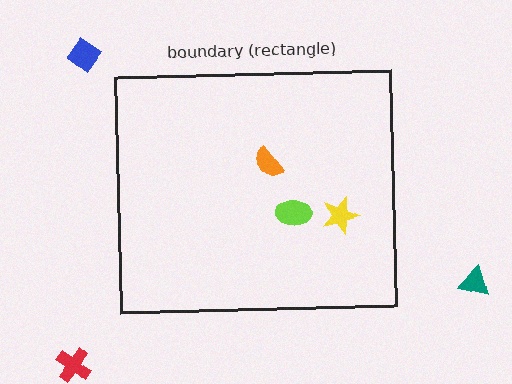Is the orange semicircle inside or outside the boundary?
Inside.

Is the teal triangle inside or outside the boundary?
Outside.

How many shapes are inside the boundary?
3 inside, 3 outside.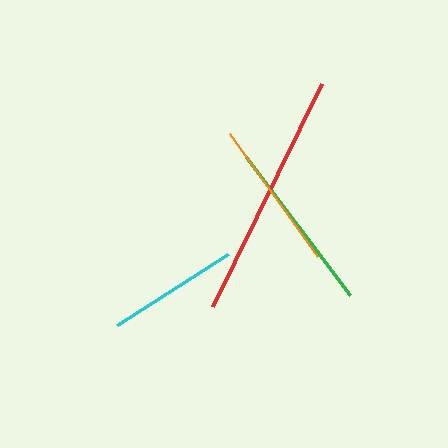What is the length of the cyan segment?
The cyan segment is approximately 132 pixels long.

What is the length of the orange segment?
The orange segment is approximately 151 pixels long.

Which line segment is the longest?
The red line is the longest at approximately 249 pixels.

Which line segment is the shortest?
The cyan line is the shortest at approximately 132 pixels.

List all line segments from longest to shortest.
From longest to shortest: red, green, orange, cyan.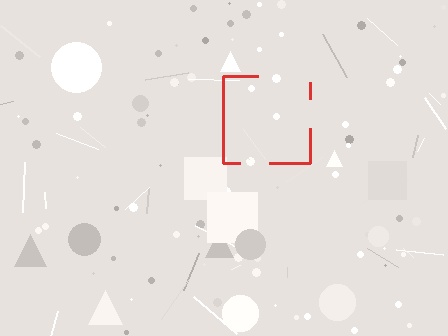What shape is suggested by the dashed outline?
The dashed outline suggests a square.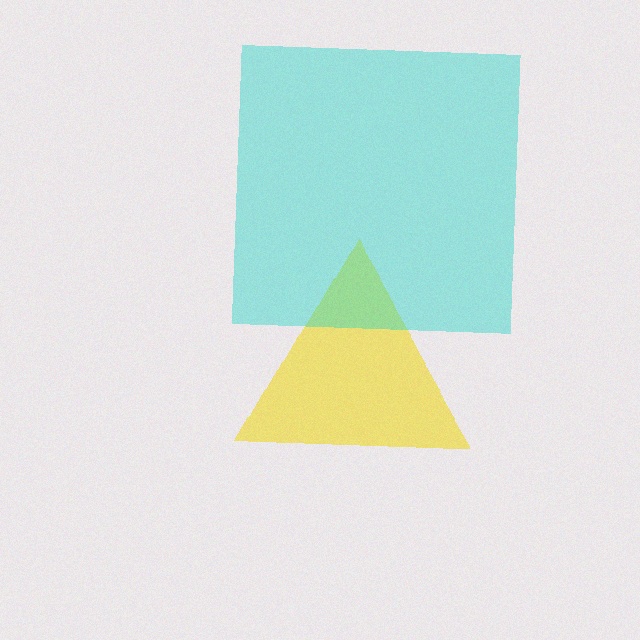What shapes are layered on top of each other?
The layered shapes are: a yellow triangle, a cyan square.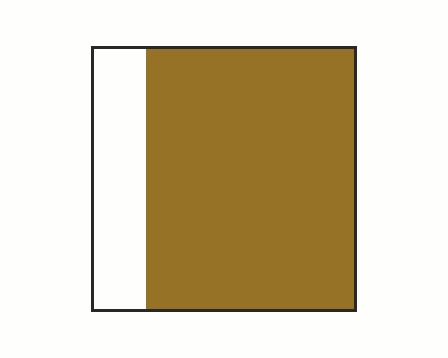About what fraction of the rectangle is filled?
About four fifths (4/5).